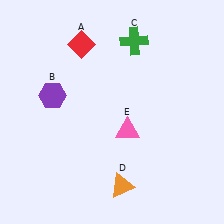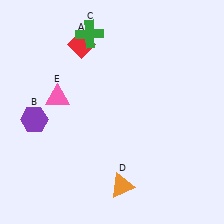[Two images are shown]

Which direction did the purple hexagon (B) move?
The purple hexagon (B) moved down.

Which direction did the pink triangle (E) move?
The pink triangle (E) moved left.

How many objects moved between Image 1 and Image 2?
3 objects moved between the two images.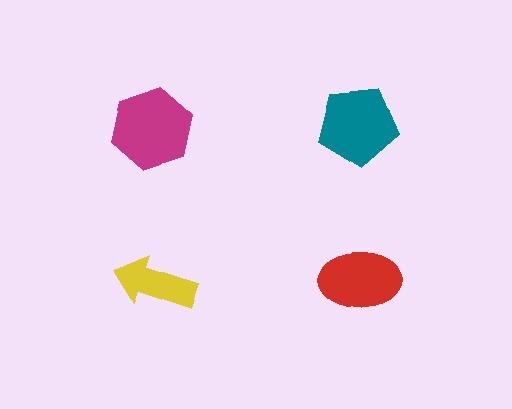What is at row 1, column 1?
A magenta hexagon.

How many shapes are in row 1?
2 shapes.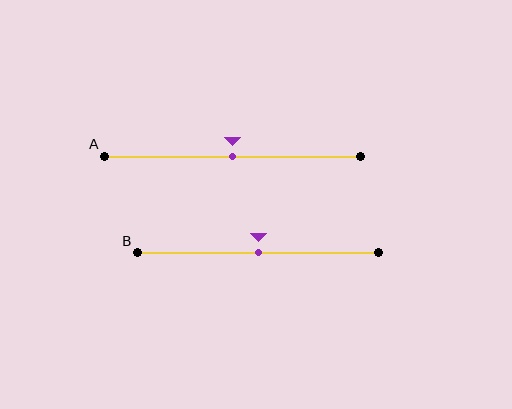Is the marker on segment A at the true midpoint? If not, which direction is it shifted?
Yes, the marker on segment A is at the true midpoint.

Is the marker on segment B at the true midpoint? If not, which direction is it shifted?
Yes, the marker on segment B is at the true midpoint.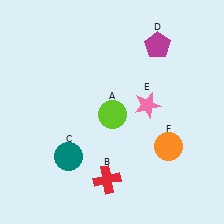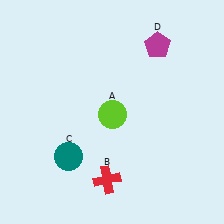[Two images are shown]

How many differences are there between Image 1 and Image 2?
There are 2 differences between the two images.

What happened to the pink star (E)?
The pink star (E) was removed in Image 2. It was in the top-right area of Image 1.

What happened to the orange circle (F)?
The orange circle (F) was removed in Image 2. It was in the bottom-right area of Image 1.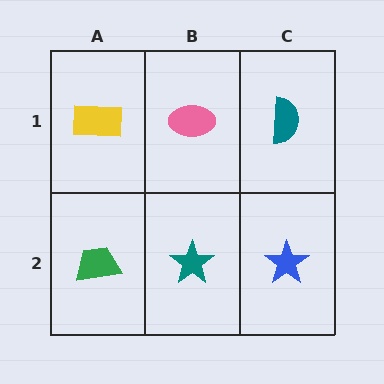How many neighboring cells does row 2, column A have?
2.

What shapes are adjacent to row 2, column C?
A teal semicircle (row 1, column C), a teal star (row 2, column B).